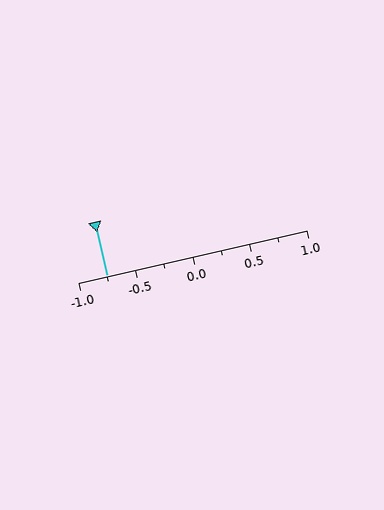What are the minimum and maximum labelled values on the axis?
The axis runs from -1.0 to 1.0.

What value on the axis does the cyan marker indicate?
The marker indicates approximately -0.75.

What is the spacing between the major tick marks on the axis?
The major ticks are spaced 0.5 apart.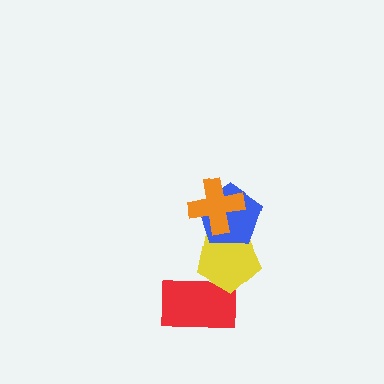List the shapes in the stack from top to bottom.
From top to bottom: the orange cross, the blue pentagon, the yellow pentagon, the red rectangle.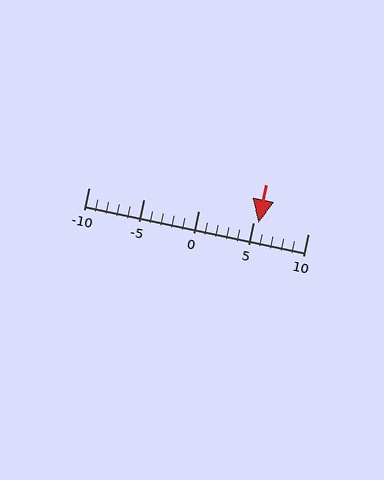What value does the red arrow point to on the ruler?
The red arrow points to approximately 6.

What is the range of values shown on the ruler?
The ruler shows values from -10 to 10.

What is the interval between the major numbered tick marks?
The major tick marks are spaced 5 units apart.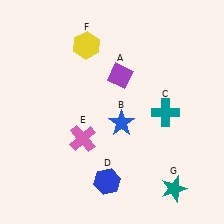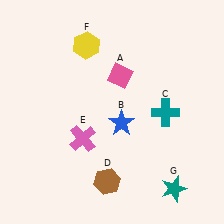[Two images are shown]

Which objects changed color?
A changed from purple to pink. D changed from blue to brown.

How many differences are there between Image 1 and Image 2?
There are 2 differences between the two images.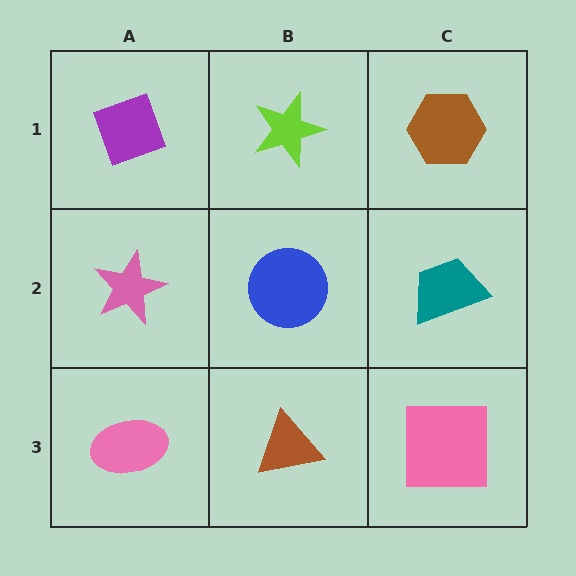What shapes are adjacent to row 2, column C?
A brown hexagon (row 1, column C), a pink square (row 3, column C), a blue circle (row 2, column B).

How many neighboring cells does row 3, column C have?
2.